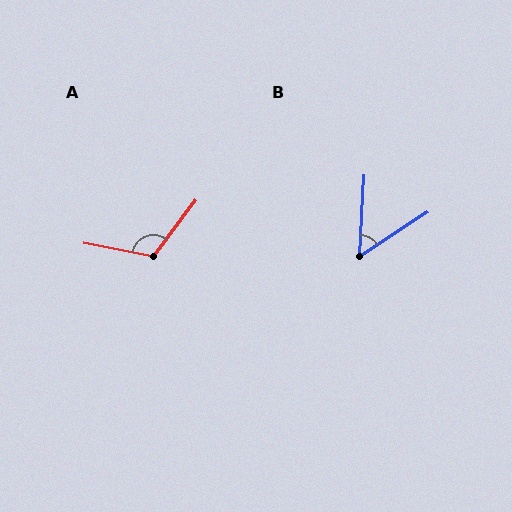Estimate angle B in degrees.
Approximately 54 degrees.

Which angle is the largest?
A, at approximately 116 degrees.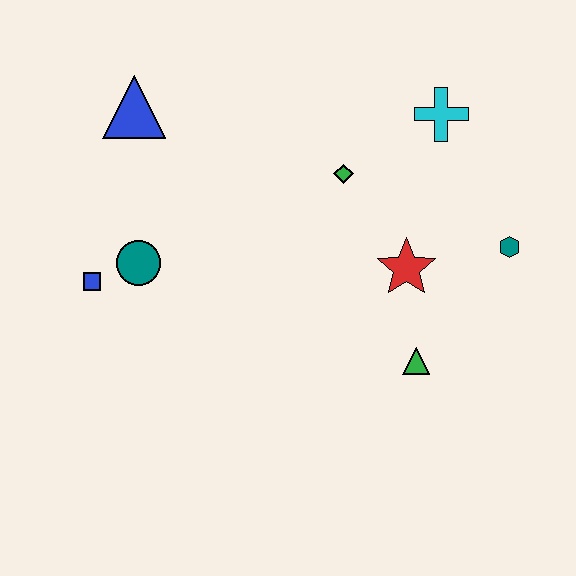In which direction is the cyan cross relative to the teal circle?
The cyan cross is to the right of the teal circle.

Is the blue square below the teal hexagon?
Yes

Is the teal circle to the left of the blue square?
No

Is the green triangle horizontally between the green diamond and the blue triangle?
No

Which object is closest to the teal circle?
The blue square is closest to the teal circle.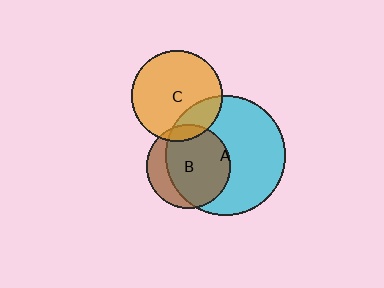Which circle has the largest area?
Circle A (cyan).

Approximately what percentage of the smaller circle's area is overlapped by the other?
Approximately 20%.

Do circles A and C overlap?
Yes.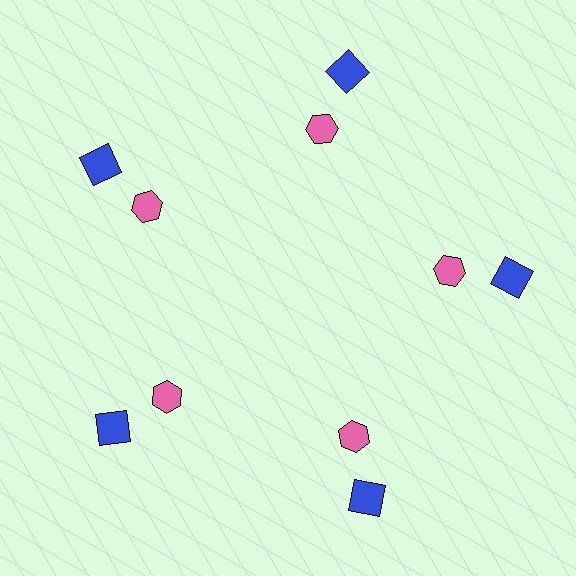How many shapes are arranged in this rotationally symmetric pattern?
There are 10 shapes, arranged in 5 groups of 2.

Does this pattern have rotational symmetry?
Yes, this pattern has 5-fold rotational symmetry. It looks the same after rotating 72 degrees around the center.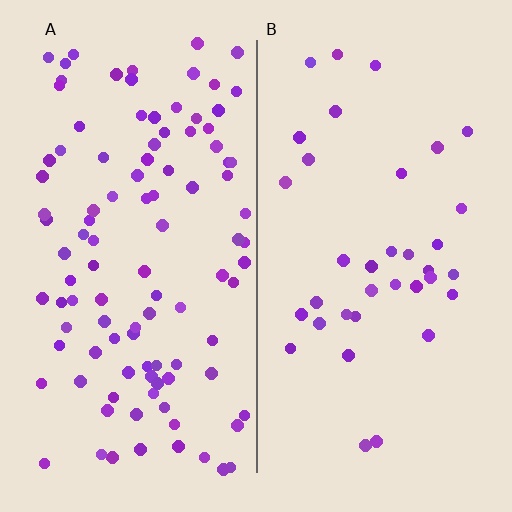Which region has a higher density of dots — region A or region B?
A (the left).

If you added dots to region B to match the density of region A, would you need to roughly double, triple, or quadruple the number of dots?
Approximately triple.